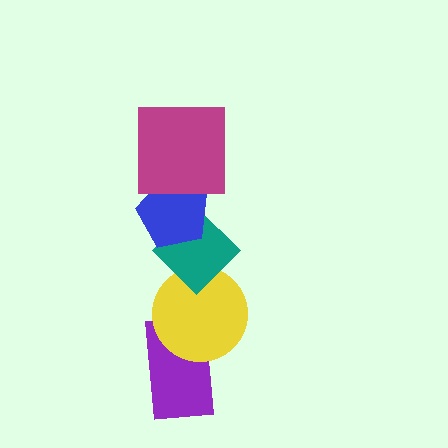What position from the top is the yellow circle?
The yellow circle is 4th from the top.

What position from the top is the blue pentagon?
The blue pentagon is 2nd from the top.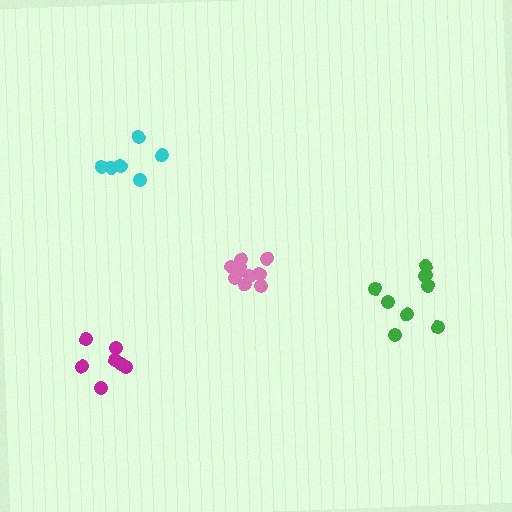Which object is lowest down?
The magenta cluster is bottommost.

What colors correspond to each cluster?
The clusters are colored: magenta, green, cyan, pink.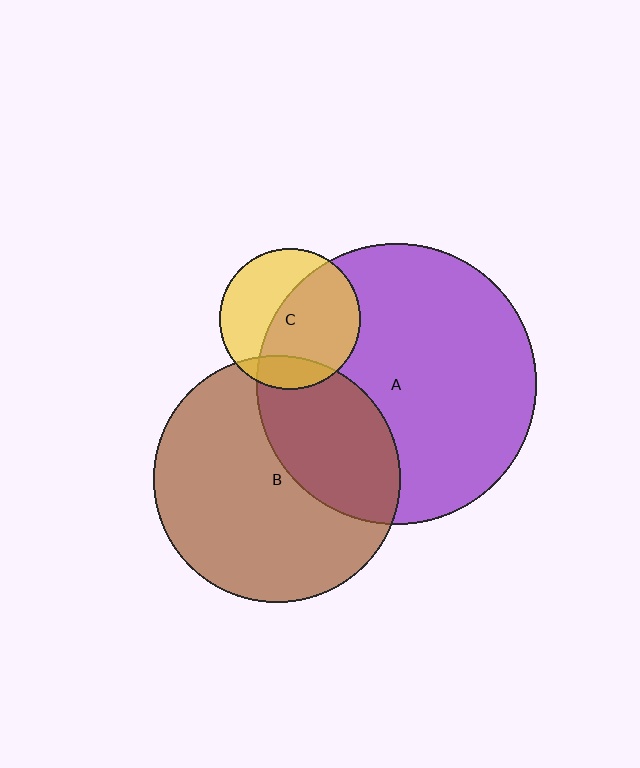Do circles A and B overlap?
Yes.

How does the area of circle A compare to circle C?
Approximately 4.0 times.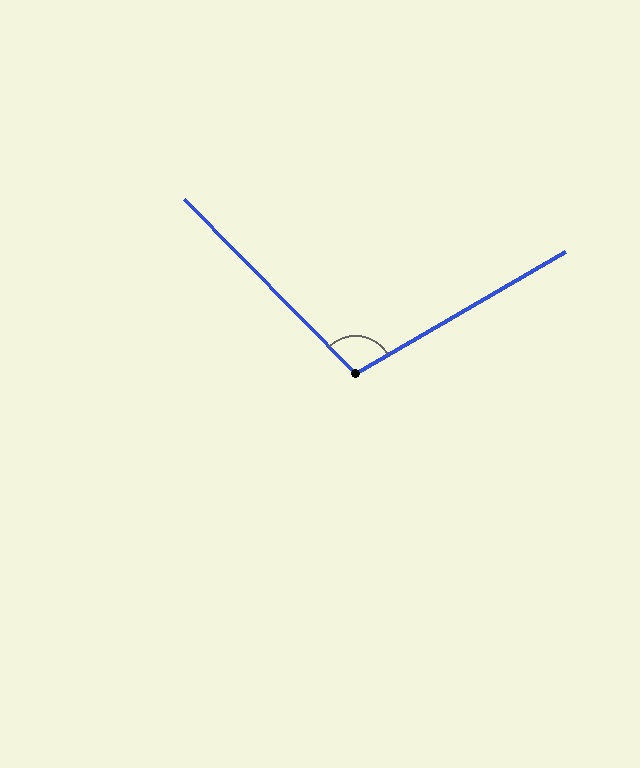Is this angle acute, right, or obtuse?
It is obtuse.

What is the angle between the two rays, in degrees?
Approximately 104 degrees.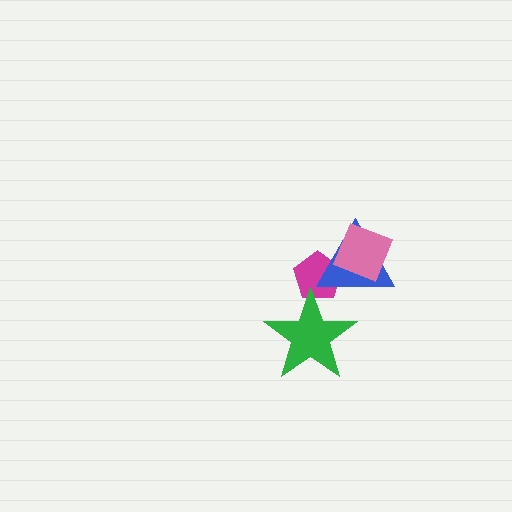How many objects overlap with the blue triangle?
2 objects overlap with the blue triangle.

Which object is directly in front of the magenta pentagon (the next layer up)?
The blue triangle is directly in front of the magenta pentagon.